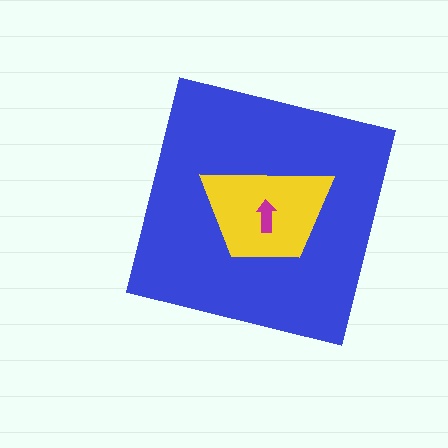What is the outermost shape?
The blue square.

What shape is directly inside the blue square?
The yellow trapezoid.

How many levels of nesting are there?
3.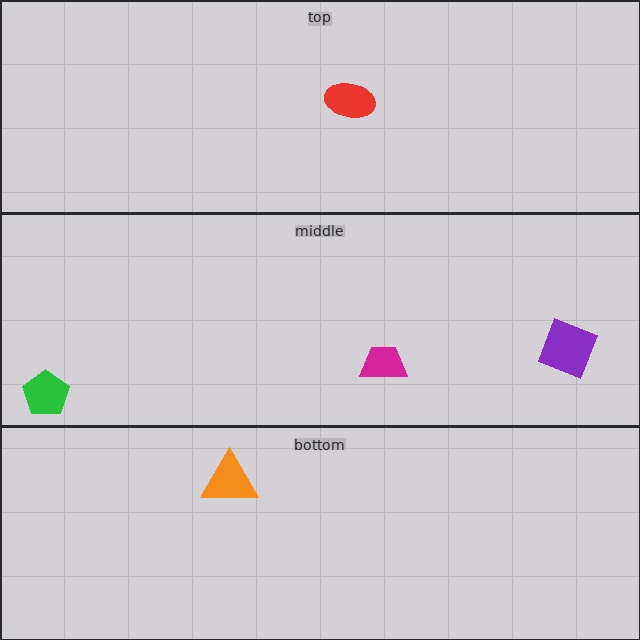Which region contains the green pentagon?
The middle region.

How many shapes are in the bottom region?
1.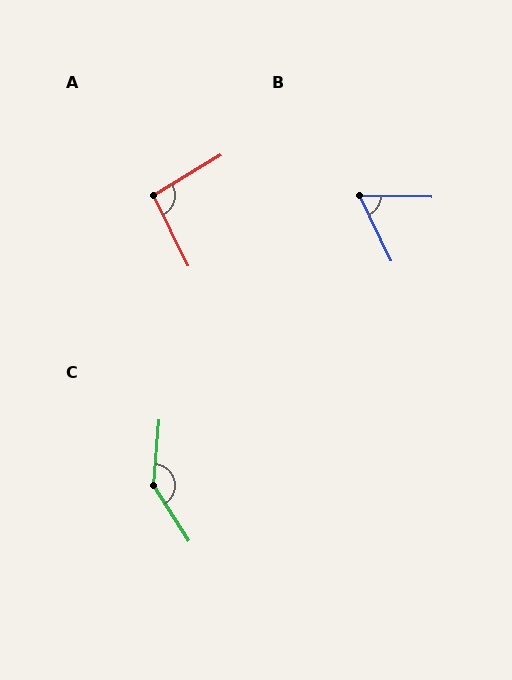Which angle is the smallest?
B, at approximately 63 degrees.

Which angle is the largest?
C, at approximately 143 degrees.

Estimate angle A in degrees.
Approximately 96 degrees.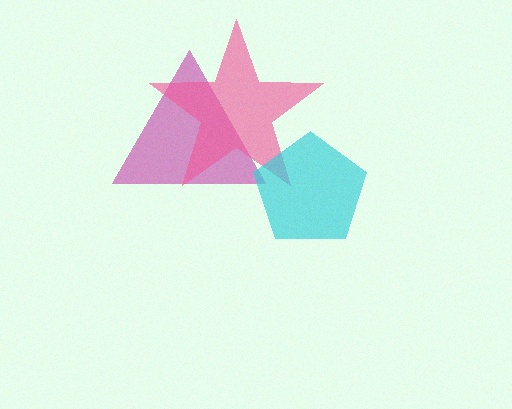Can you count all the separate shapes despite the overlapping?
Yes, there are 3 separate shapes.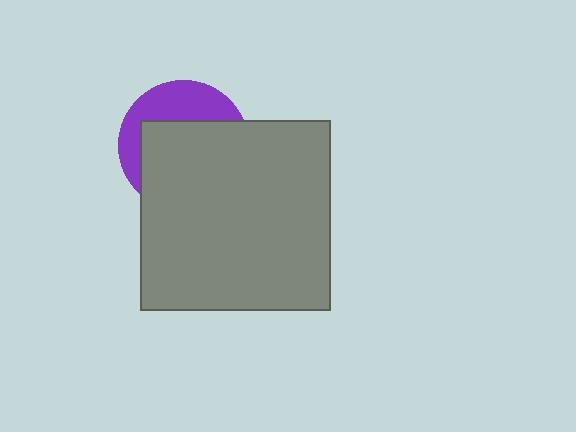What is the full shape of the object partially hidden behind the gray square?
The partially hidden object is a purple circle.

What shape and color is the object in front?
The object in front is a gray square.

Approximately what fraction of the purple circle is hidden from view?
Roughly 65% of the purple circle is hidden behind the gray square.